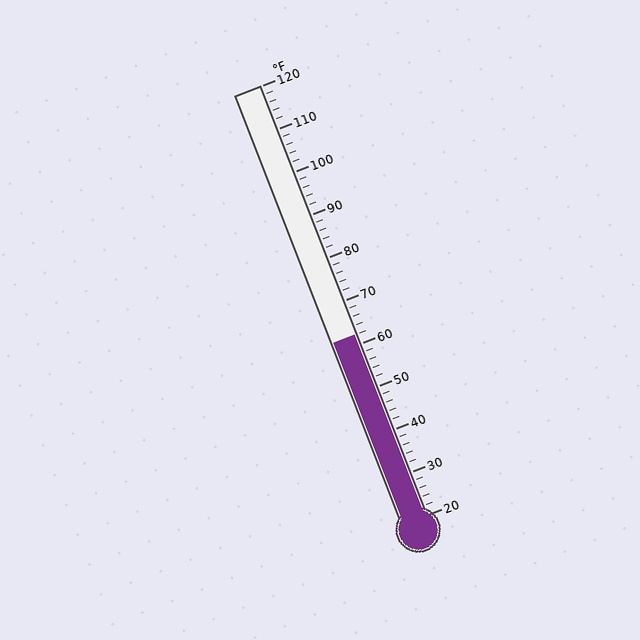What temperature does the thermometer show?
The thermometer shows approximately 62°F.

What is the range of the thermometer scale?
The thermometer scale ranges from 20°F to 120°F.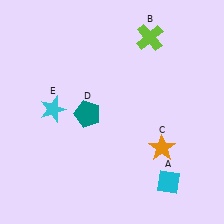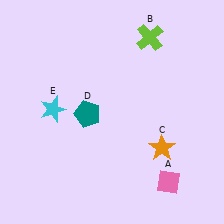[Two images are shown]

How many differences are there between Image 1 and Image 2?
There is 1 difference between the two images.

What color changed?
The diamond (A) changed from cyan in Image 1 to pink in Image 2.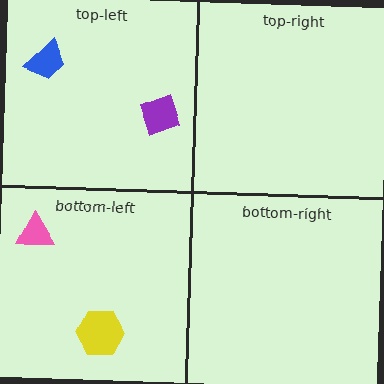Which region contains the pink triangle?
The bottom-left region.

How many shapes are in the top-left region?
2.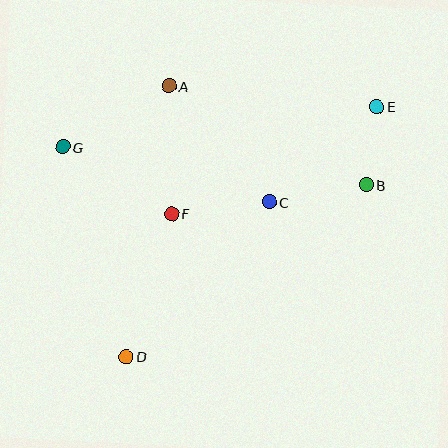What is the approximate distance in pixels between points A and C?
The distance between A and C is approximately 153 pixels.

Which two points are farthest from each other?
Points D and E are farthest from each other.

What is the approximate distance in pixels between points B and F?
The distance between B and F is approximately 197 pixels.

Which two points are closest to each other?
Points B and E are closest to each other.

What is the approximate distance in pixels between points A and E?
The distance between A and E is approximately 209 pixels.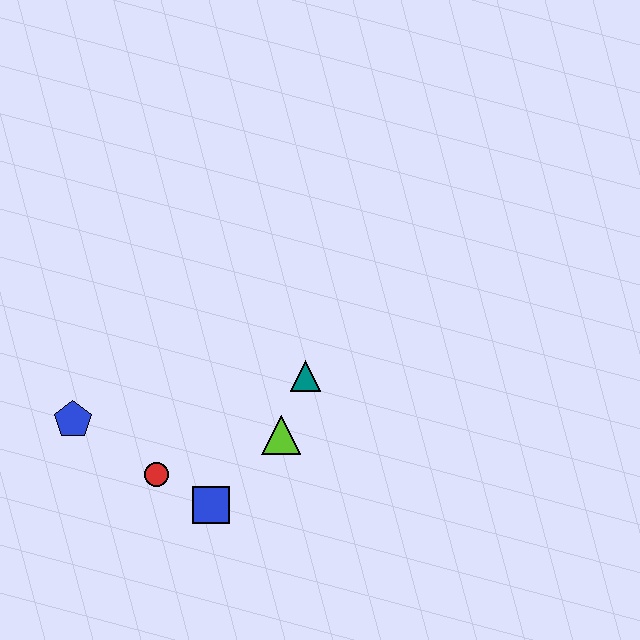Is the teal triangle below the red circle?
No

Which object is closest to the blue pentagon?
The red circle is closest to the blue pentagon.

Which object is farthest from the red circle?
The teal triangle is farthest from the red circle.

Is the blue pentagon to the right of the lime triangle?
No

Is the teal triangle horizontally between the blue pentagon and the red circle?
No